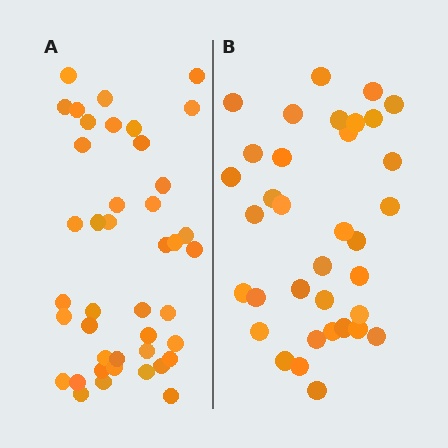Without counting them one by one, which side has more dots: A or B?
Region A (the left region) has more dots.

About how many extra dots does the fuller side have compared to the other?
Region A has roughly 8 or so more dots than region B.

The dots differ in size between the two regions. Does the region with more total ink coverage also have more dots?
No. Region B has more total ink coverage because its dots are larger, but region A actually contains more individual dots. Total area can be misleading — the number of items is what matters here.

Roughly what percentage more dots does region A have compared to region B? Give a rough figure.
About 20% more.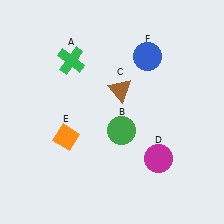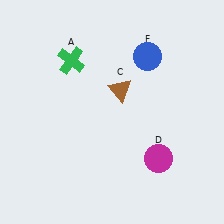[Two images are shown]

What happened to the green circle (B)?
The green circle (B) was removed in Image 2. It was in the bottom-right area of Image 1.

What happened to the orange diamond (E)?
The orange diamond (E) was removed in Image 2. It was in the bottom-left area of Image 1.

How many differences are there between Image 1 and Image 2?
There are 2 differences between the two images.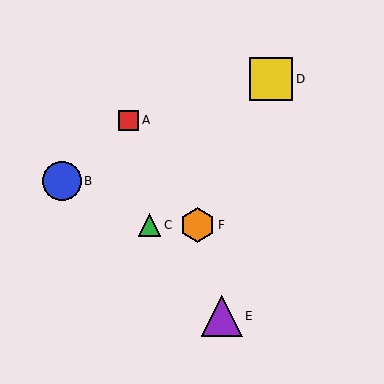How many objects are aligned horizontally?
2 objects (C, F) are aligned horizontally.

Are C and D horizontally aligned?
No, C is at y≈225 and D is at y≈79.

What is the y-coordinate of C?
Object C is at y≈225.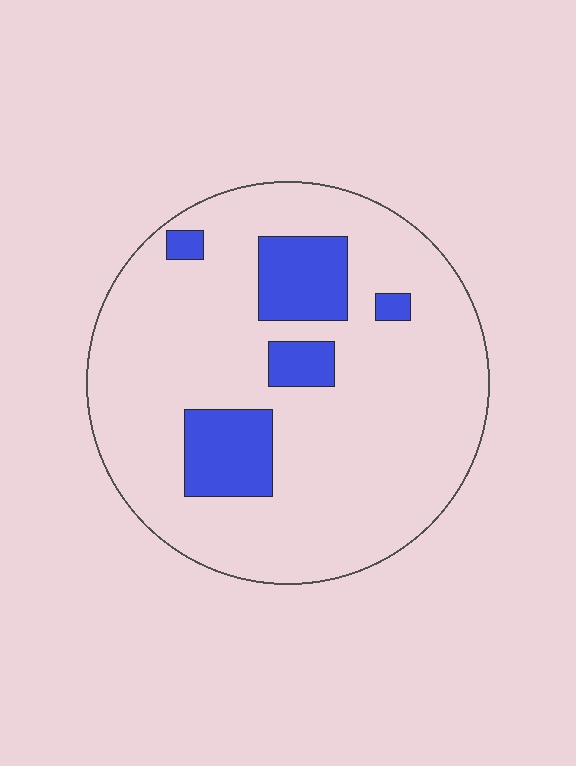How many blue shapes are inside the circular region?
5.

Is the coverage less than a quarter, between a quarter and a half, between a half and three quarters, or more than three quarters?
Less than a quarter.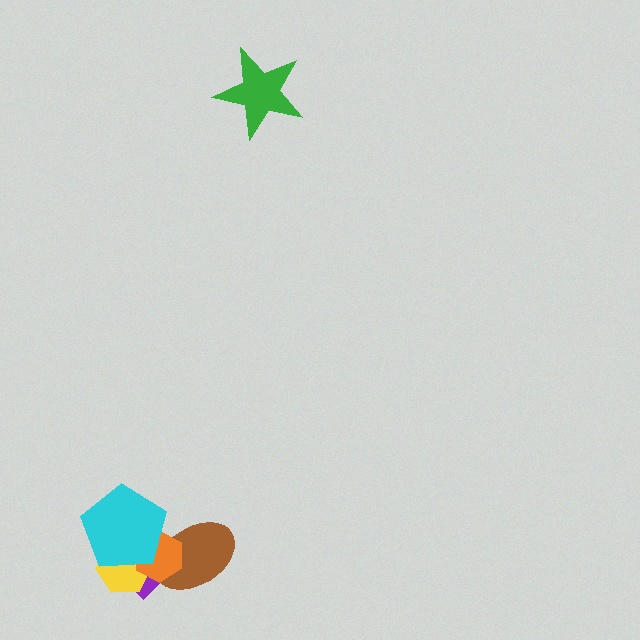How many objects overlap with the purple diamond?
4 objects overlap with the purple diamond.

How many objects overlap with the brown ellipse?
3 objects overlap with the brown ellipse.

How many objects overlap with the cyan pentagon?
4 objects overlap with the cyan pentagon.